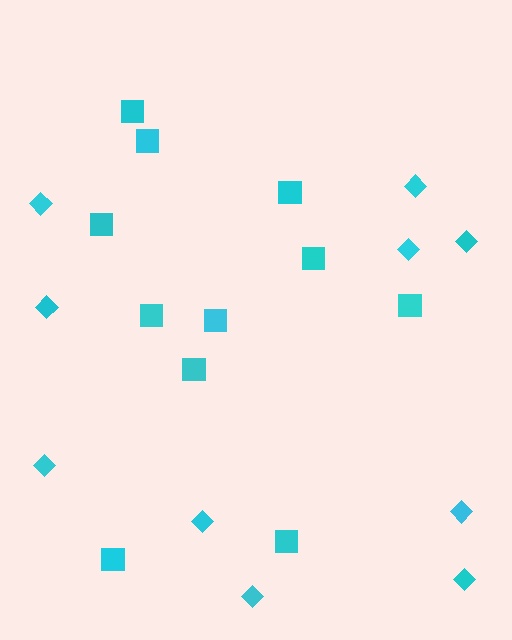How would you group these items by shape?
There are 2 groups: one group of squares (11) and one group of diamonds (10).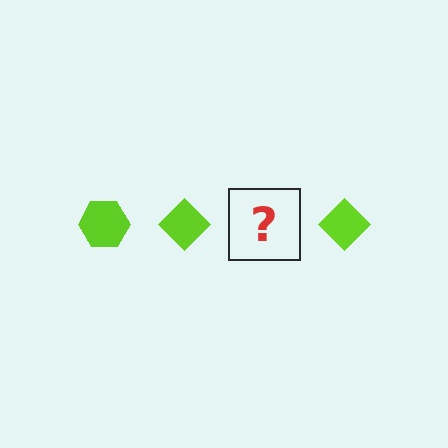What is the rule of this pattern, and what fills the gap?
The rule is that the pattern cycles through hexagon, diamond shapes in lime. The gap should be filled with a lime hexagon.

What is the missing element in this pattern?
The missing element is a lime hexagon.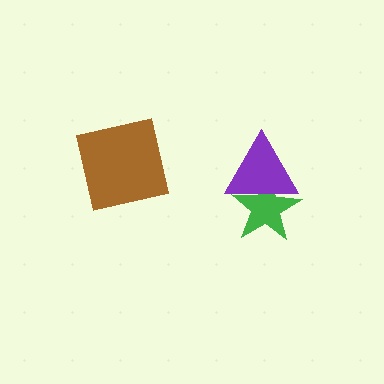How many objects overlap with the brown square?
0 objects overlap with the brown square.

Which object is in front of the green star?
The purple triangle is in front of the green star.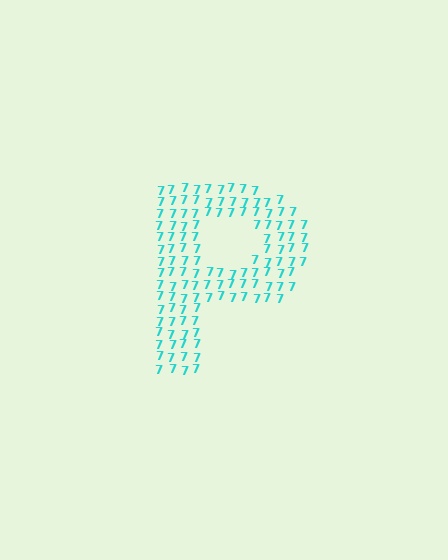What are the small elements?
The small elements are digit 7's.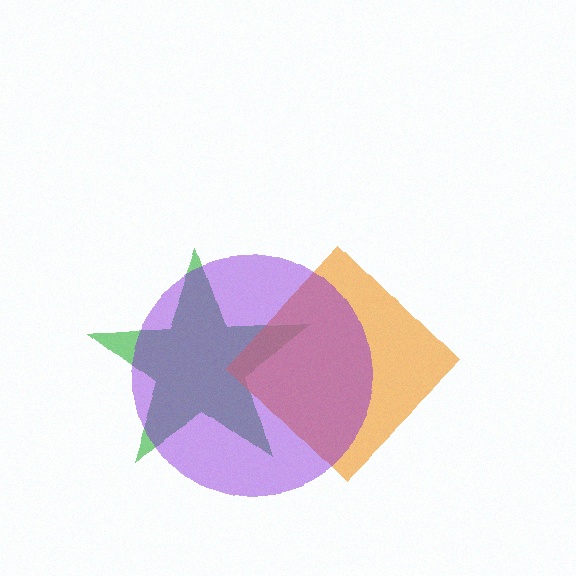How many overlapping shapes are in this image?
There are 3 overlapping shapes in the image.